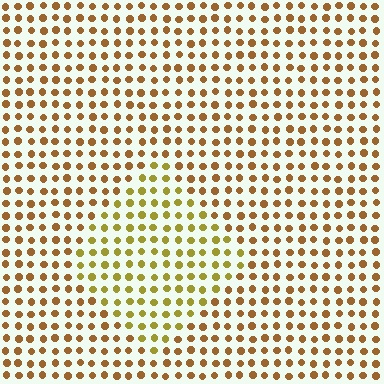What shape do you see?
I see a diamond.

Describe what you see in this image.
The image is filled with small brown elements in a uniform arrangement. A diamond-shaped region is visible where the elements are tinted to a slightly different hue, forming a subtle color boundary.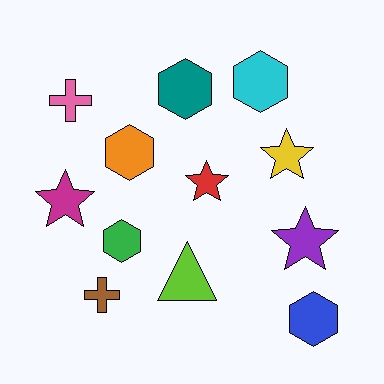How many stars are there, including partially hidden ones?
There are 4 stars.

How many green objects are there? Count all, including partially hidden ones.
There is 1 green object.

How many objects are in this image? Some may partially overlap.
There are 12 objects.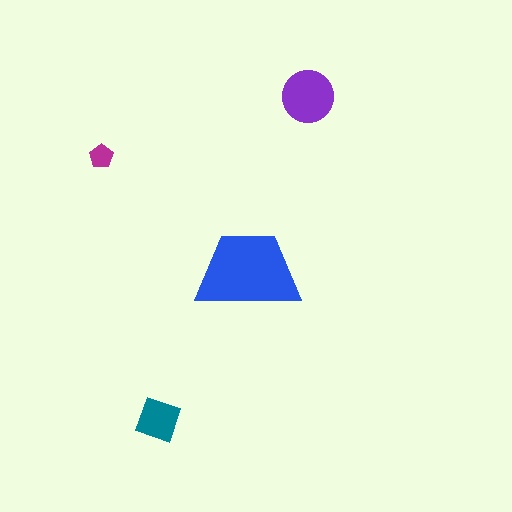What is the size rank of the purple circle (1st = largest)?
2nd.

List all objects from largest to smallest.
The blue trapezoid, the purple circle, the teal diamond, the magenta pentagon.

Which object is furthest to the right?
The purple circle is rightmost.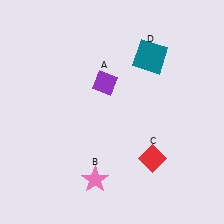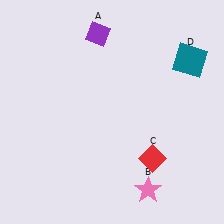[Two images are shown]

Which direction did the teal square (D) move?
The teal square (D) moved right.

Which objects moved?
The objects that moved are: the purple diamond (A), the pink star (B), the teal square (D).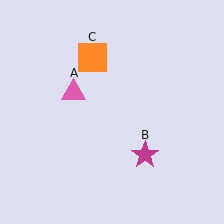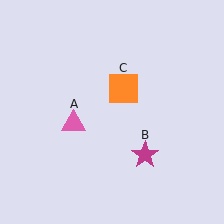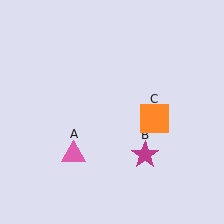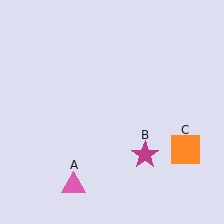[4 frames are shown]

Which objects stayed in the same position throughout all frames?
Magenta star (object B) remained stationary.